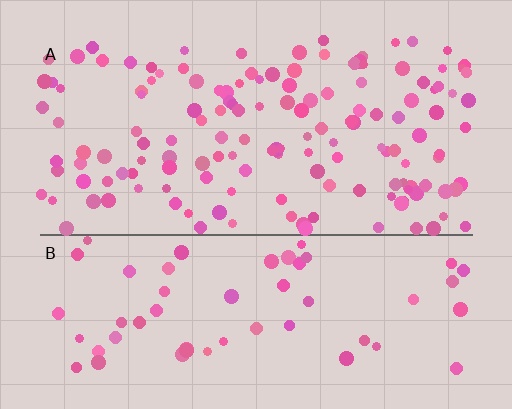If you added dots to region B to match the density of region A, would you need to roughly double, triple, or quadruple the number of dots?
Approximately triple.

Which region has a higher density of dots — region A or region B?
A (the top).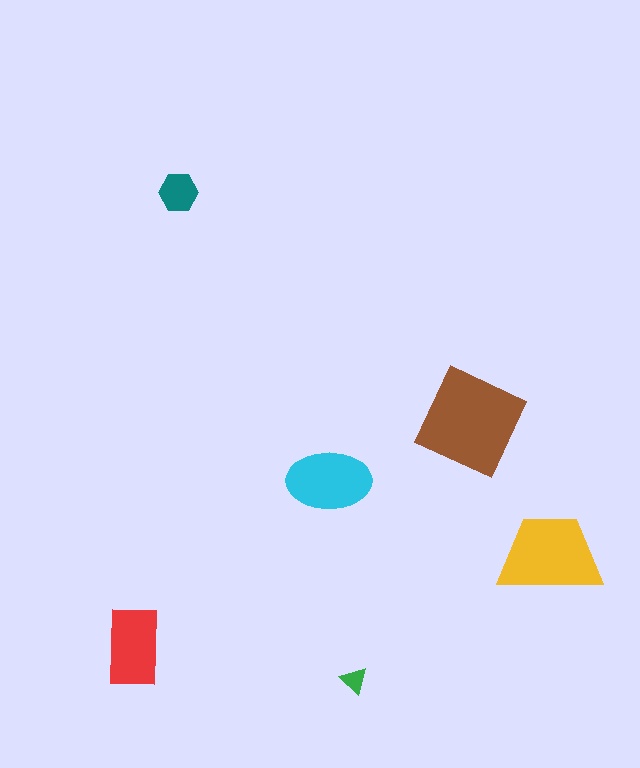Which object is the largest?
The brown square.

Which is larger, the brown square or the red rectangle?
The brown square.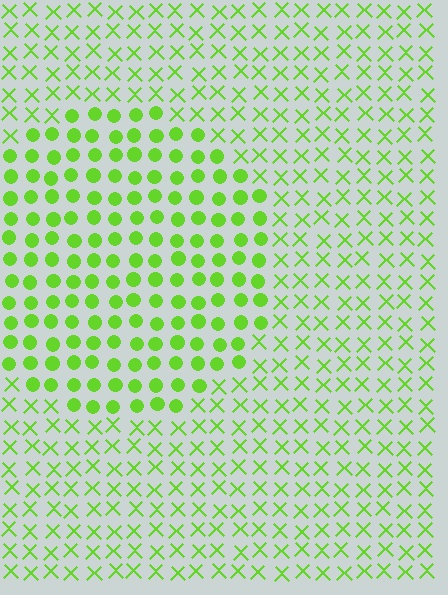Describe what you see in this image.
The image is filled with small lime elements arranged in a uniform grid. A circle-shaped region contains circles, while the surrounding area contains X marks. The boundary is defined purely by the change in element shape.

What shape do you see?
I see a circle.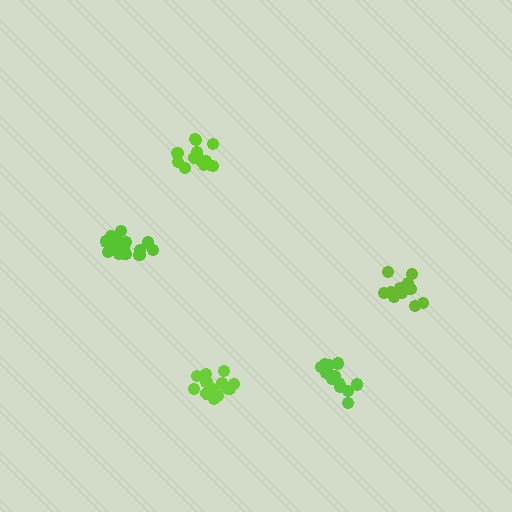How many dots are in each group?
Group 1: 14 dots, Group 2: 18 dots, Group 3: 12 dots, Group 4: 13 dots, Group 5: 12 dots (69 total).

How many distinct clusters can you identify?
There are 5 distinct clusters.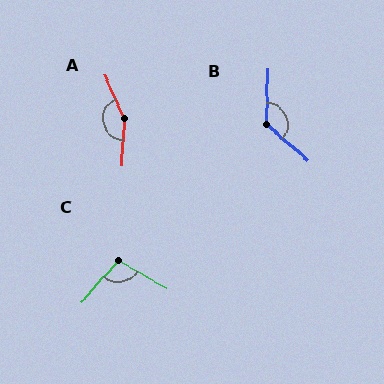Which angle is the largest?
A, at approximately 153 degrees.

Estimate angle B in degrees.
Approximately 129 degrees.